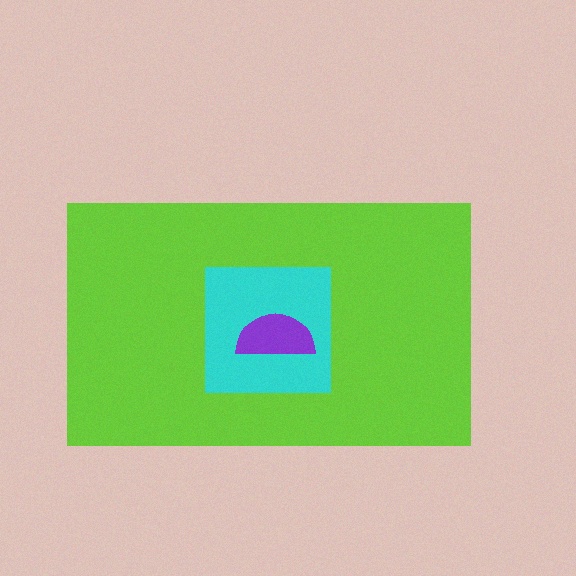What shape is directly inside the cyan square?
The purple semicircle.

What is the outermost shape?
The lime rectangle.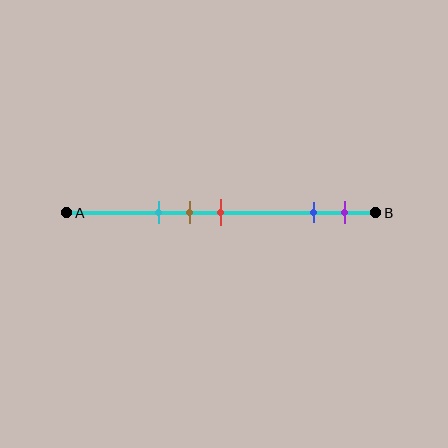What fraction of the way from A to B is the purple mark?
The purple mark is approximately 90% (0.9) of the way from A to B.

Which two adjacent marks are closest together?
The brown and red marks are the closest adjacent pair.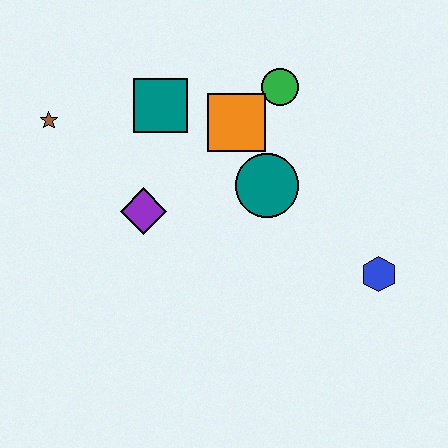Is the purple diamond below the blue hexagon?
No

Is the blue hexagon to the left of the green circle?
No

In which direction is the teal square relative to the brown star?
The teal square is to the right of the brown star.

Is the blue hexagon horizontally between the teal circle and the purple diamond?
No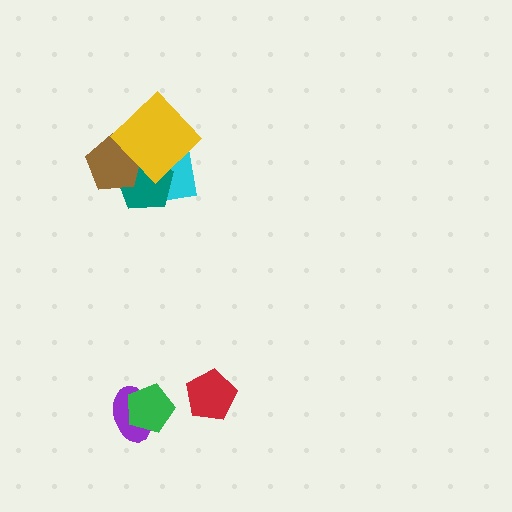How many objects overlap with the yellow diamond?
3 objects overlap with the yellow diamond.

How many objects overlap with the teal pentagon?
3 objects overlap with the teal pentagon.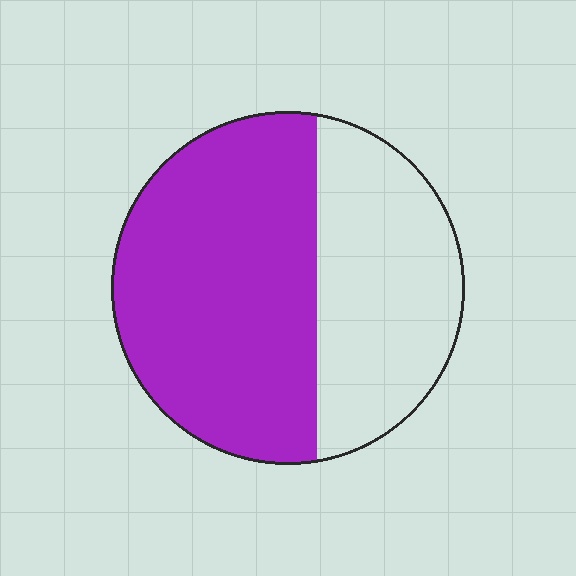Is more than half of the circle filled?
Yes.